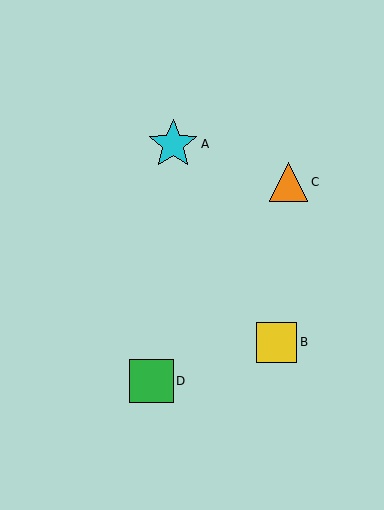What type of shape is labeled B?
Shape B is a yellow square.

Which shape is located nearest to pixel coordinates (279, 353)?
The yellow square (labeled B) at (277, 342) is nearest to that location.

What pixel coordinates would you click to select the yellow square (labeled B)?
Click at (277, 342) to select the yellow square B.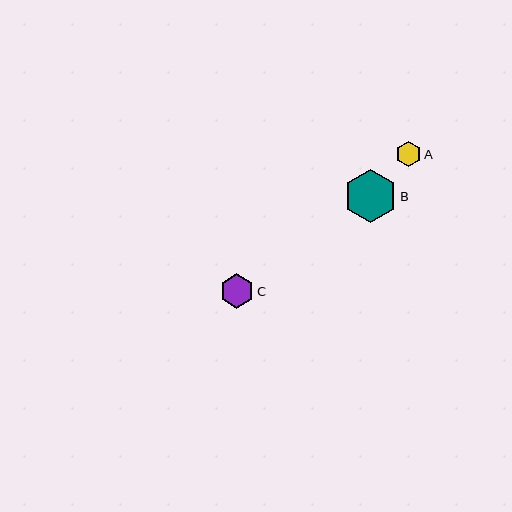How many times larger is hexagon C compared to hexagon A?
Hexagon C is approximately 1.4 times the size of hexagon A.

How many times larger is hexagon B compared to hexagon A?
Hexagon B is approximately 2.1 times the size of hexagon A.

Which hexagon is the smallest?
Hexagon A is the smallest with a size of approximately 25 pixels.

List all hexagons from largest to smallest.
From largest to smallest: B, C, A.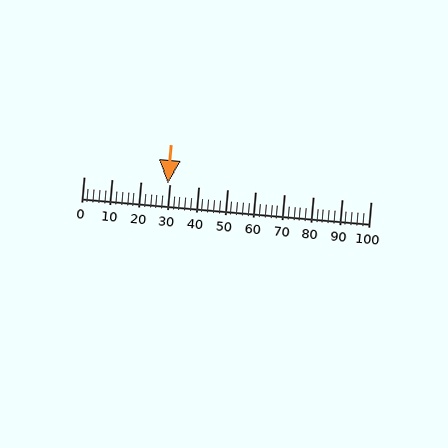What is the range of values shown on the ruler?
The ruler shows values from 0 to 100.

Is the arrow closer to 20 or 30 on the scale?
The arrow is closer to 30.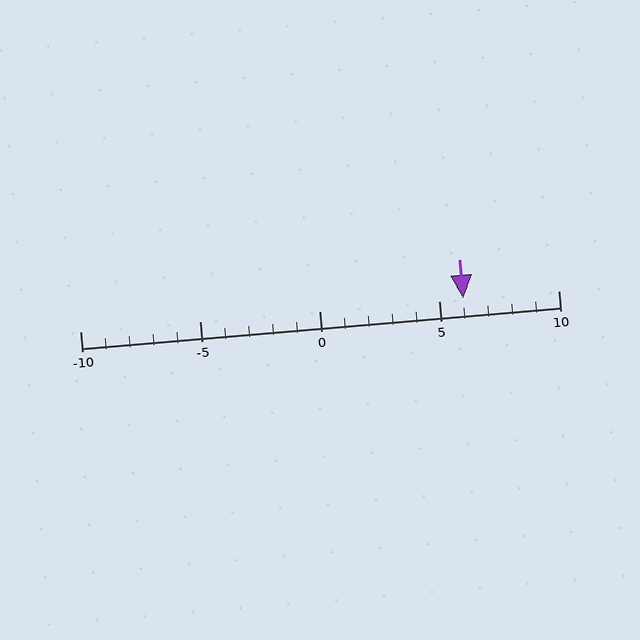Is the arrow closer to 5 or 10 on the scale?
The arrow is closer to 5.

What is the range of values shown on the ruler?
The ruler shows values from -10 to 10.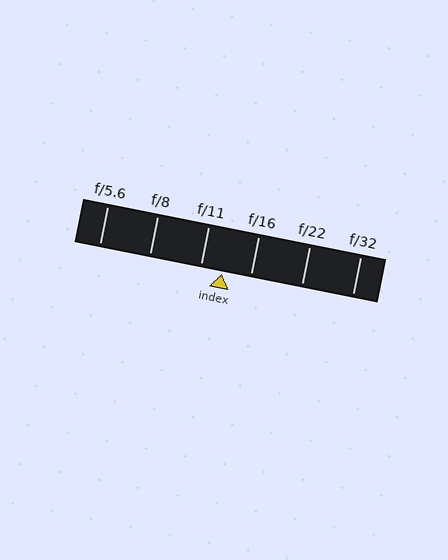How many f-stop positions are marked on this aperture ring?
There are 6 f-stop positions marked.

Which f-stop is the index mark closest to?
The index mark is closest to f/11.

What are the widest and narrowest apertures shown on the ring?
The widest aperture shown is f/5.6 and the narrowest is f/32.